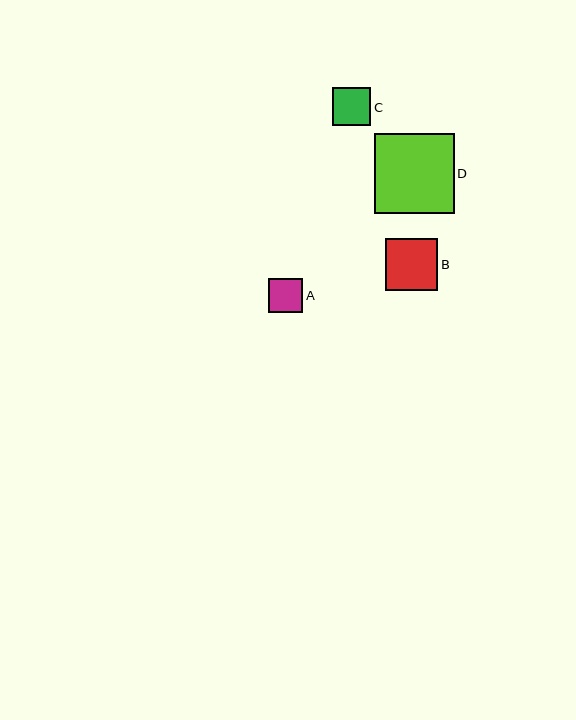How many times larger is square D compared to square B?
Square D is approximately 1.5 times the size of square B.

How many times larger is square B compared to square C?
Square B is approximately 1.4 times the size of square C.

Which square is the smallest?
Square A is the smallest with a size of approximately 34 pixels.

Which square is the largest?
Square D is the largest with a size of approximately 79 pixels.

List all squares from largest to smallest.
From largest to smallest: D, B, C, A.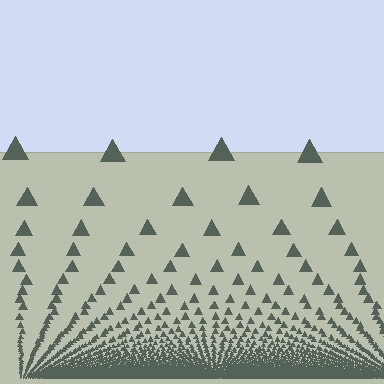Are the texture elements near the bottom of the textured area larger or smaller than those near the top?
Smaller. The gradient is inverted — elements near the bottom are smaller and denser.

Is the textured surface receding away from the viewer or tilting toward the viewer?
The surface appears to tilt toward the viewer. Texture elements get larger and sparser toward the top.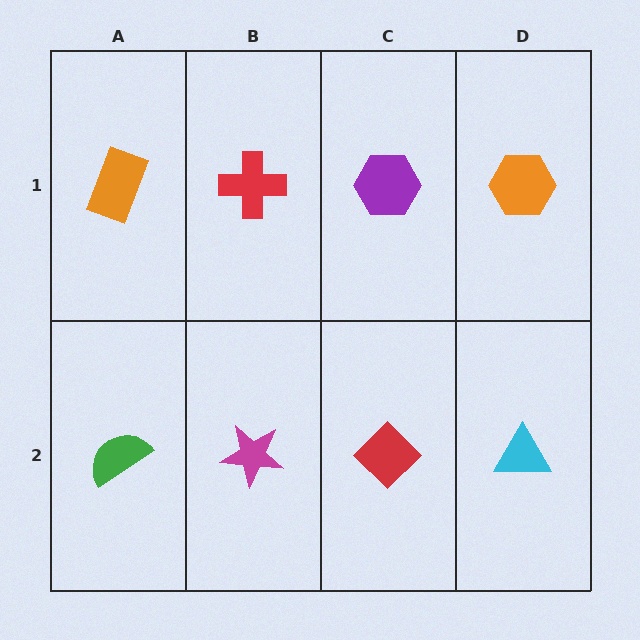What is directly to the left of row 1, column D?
A purple hexagon.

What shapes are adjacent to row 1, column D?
A cyan triangle (row 2, column D), a purple hexagon (row 1, column C).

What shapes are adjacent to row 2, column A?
An orange rectangle (row 1, column A), a magenta star (row 2, column B).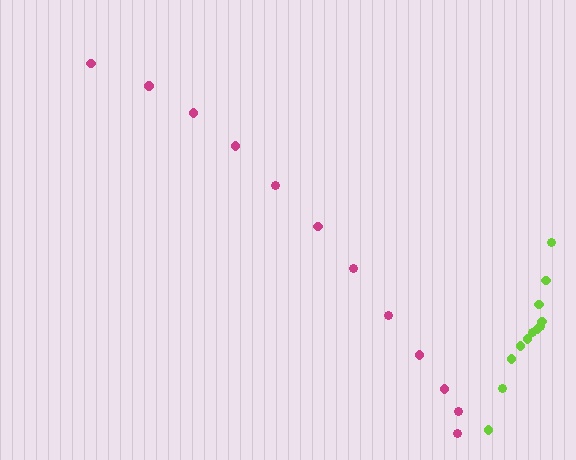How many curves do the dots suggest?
There are 2 distinct paths.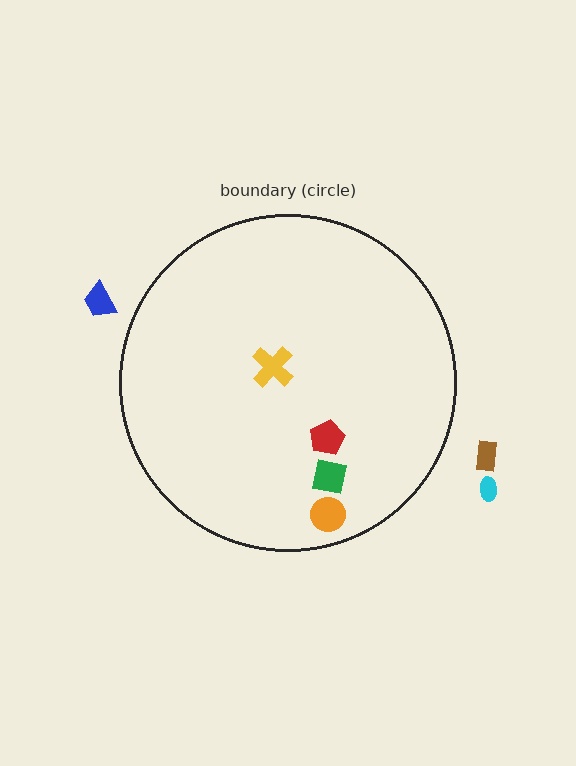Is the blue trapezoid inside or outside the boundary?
Outside.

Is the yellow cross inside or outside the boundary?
Inside.